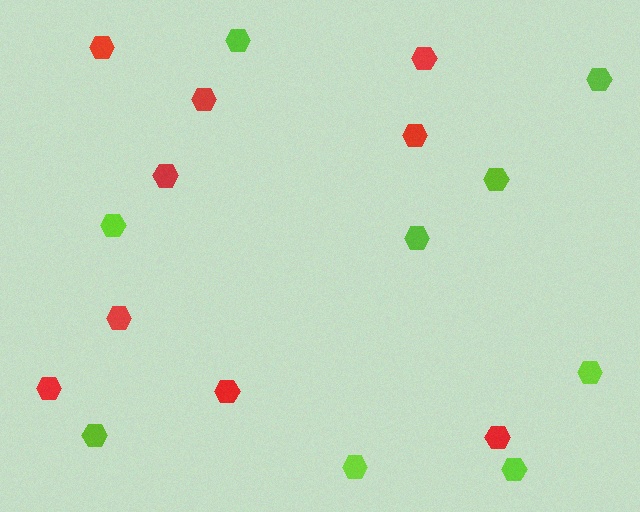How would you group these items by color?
There are 2 groups: one group of lime hexagons (9) and one group of red hexagons (9).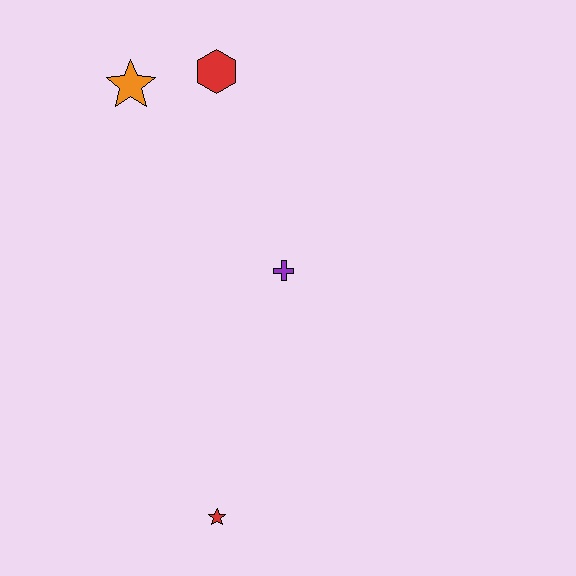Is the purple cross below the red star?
No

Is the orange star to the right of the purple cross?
No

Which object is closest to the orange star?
The red hexagon is closest to the orange star.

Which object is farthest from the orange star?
The red star is farthest from the orange star.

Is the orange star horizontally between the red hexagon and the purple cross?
No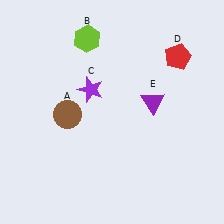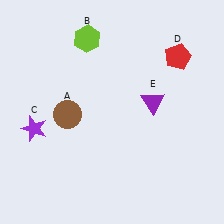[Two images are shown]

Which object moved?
The purple star (C) moved left.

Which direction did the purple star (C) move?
The purple star (C) moved left.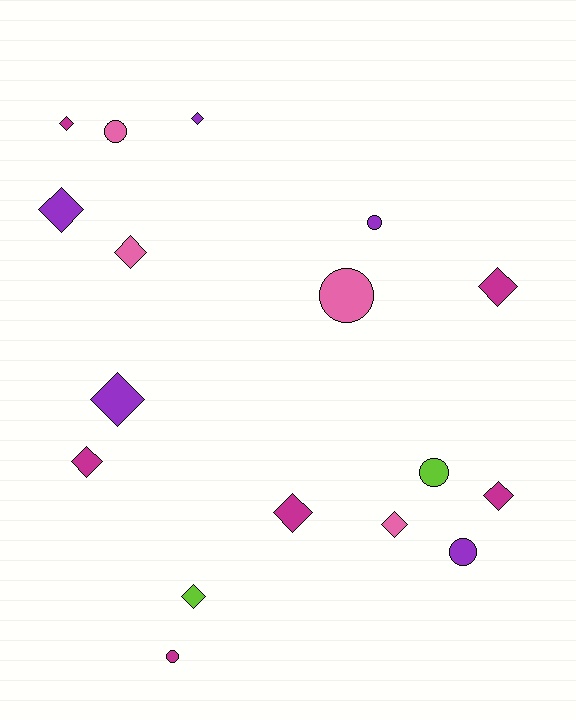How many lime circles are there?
There is 1 lime circle.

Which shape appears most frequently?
Diamond, with 11 objects.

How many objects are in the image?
There are 17 objects.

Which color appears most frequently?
Magenta, with 6 objects.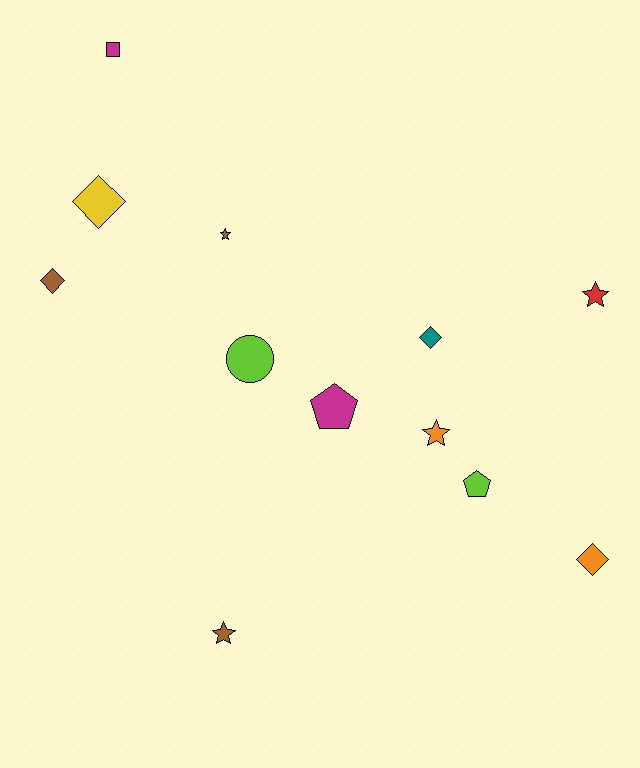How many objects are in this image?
There are 12 objects.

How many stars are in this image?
There are 4 stars.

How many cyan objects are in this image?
There are no cyan objects.